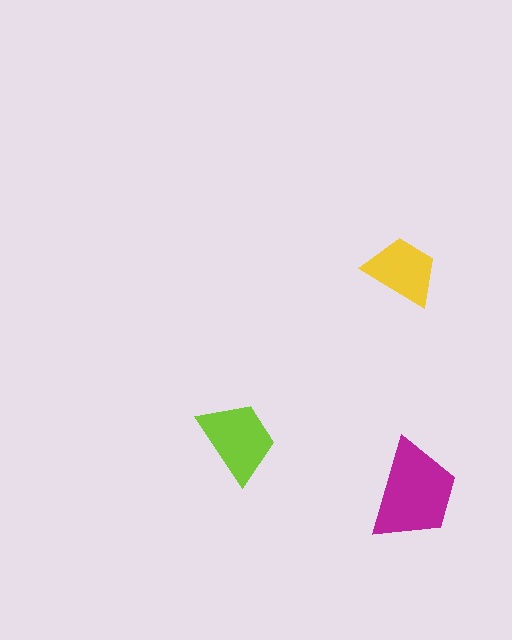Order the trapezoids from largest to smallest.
the magenta one, the lime one, the yellow one.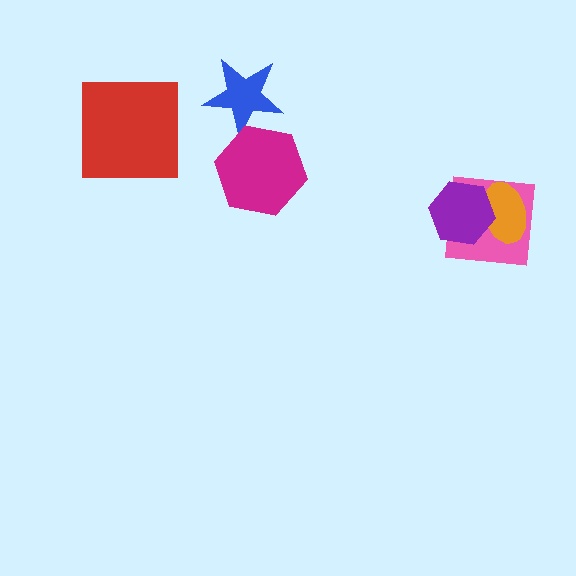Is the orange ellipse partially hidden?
Yes, it is partially covered by another shape.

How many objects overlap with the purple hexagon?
2 objects overlap with the purple hexagon.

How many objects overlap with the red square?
0 objects overlap with the red square.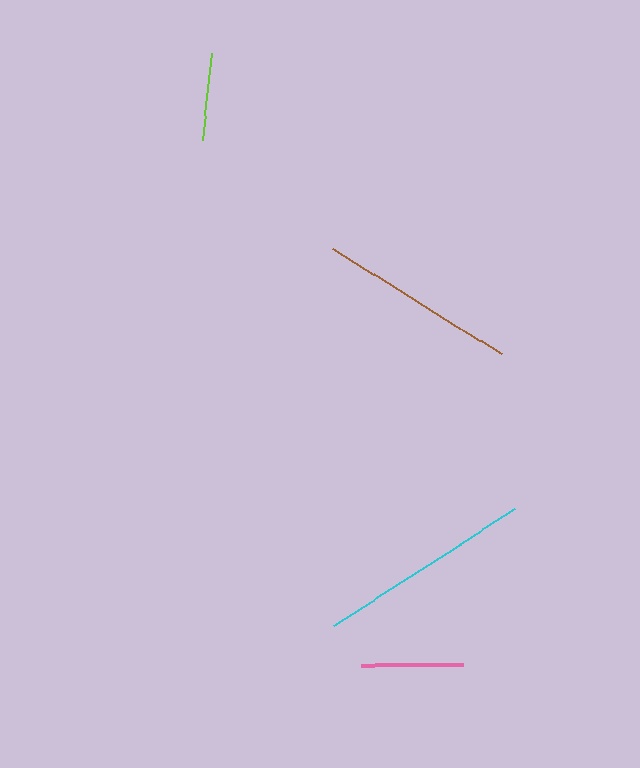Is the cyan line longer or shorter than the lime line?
The cyan line is longer than the lime line.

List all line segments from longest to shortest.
From longest to shortest: cyan, brown, pink, lime.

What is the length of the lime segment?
The lime segment is approximately 88 pixels long.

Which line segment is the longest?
The cyan line is the longest at approximately 215 pixels.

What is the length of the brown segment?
The brown segment is approximately 199 pixels long.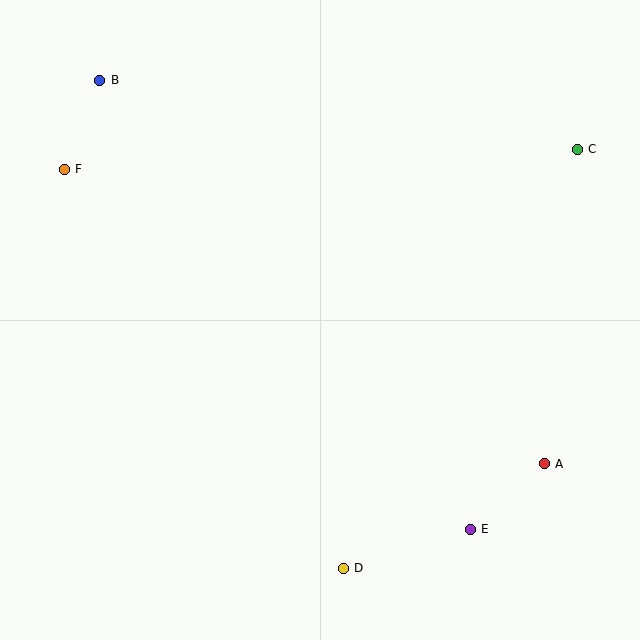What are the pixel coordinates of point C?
Point C is at (577, 149).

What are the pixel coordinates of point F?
Point F is at (64, 169).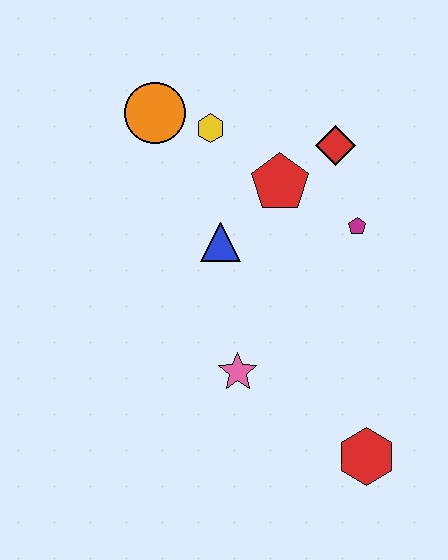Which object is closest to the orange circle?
The yellow hexagon is closest to the orange circle.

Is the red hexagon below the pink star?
Yes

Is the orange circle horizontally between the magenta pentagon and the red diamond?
No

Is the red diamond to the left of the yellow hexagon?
No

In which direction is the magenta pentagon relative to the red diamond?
The magenta pentagon is below the red diamond.